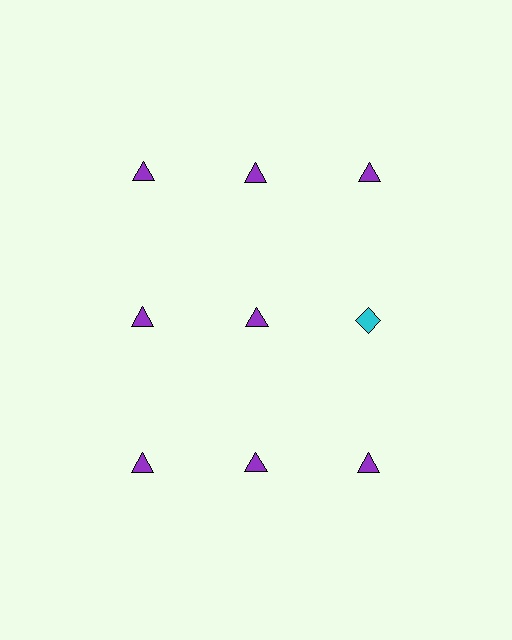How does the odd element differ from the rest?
It differs in both color (cyan instead of purple) and shape (diamond instead of triangle).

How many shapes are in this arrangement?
There are 9 shapes arranged in a grid pattern.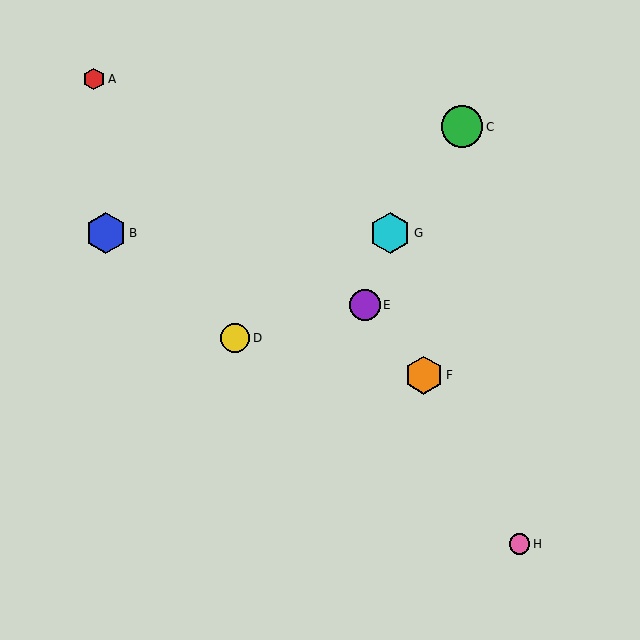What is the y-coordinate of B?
Object B is at y≈233.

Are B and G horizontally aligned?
Yes, both are at y≈233.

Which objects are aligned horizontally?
Objects B, G are aligned horizontally.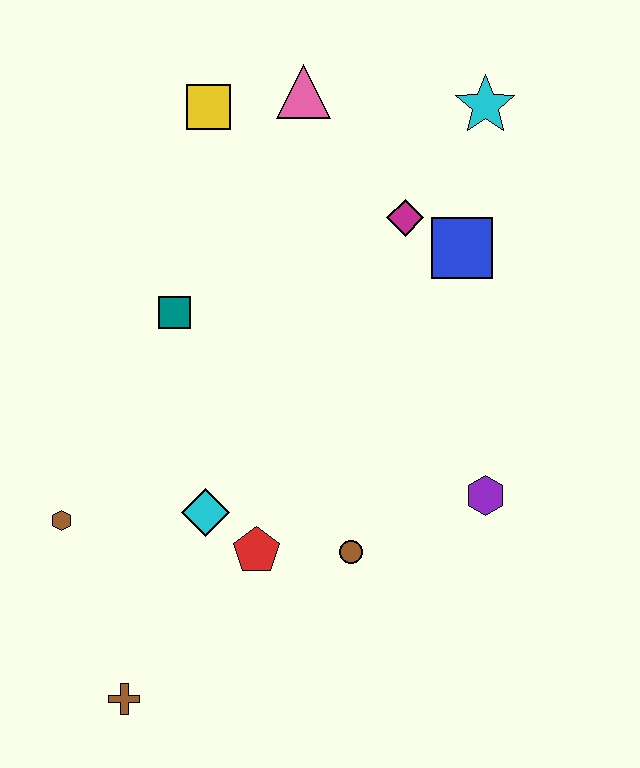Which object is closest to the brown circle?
The red pentagon is closest to the brown circle.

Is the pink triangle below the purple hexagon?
No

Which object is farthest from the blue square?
The brown cross is farthest from the blue square.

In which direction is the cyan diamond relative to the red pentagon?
The cyan diamond is to the left of the red pentagon.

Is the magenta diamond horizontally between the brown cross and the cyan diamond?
No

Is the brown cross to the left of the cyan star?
Yes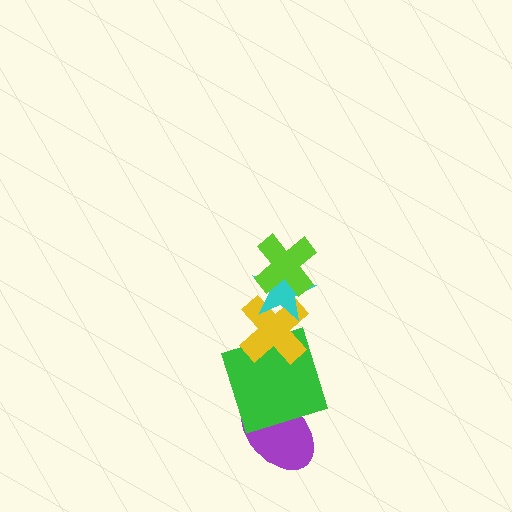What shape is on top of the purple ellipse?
The green square is on top of the purple ellipse.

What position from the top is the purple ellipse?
The purple ellipse is 5th from the top.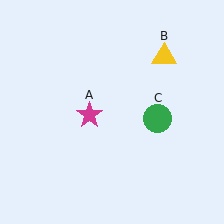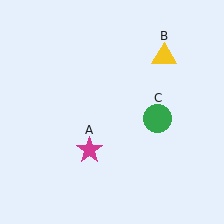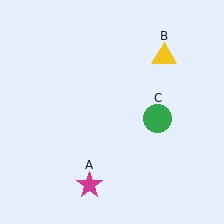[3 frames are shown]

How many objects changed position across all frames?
1 object changed position: magenta star (object A).